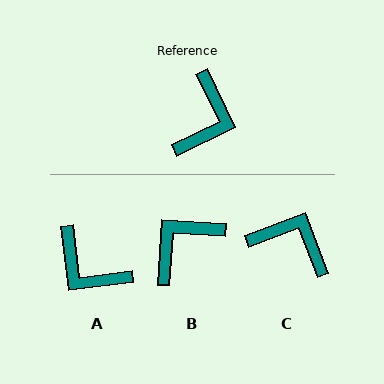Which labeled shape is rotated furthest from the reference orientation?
B, about 151 degrees away.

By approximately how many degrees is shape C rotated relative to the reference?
Approximately 85 degrees counter-clockwise.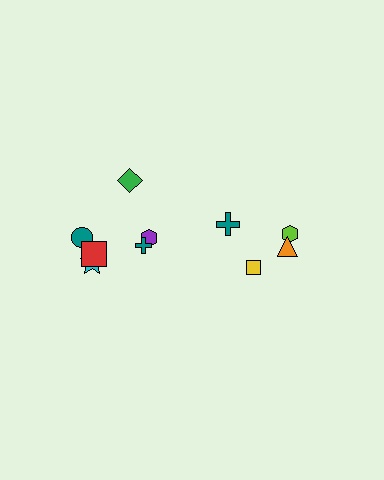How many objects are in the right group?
There are 4 objects.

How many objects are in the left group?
There are 6 objects.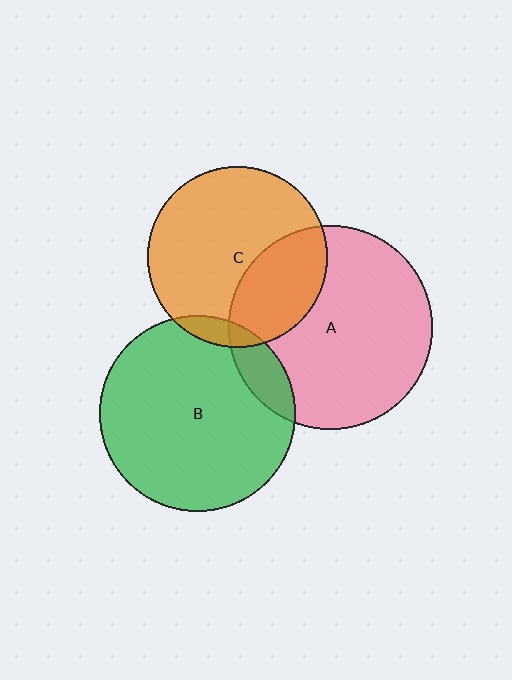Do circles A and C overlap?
Yes.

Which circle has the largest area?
Circle A (pink).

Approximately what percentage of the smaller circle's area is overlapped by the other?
Approximately 30%.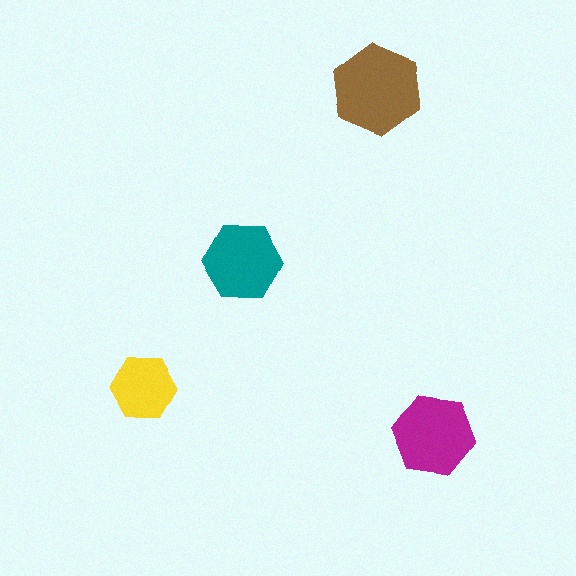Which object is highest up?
The brown hexagon is topmost.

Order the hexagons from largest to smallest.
the brown one, the magenta one, the teal one, the yellow one.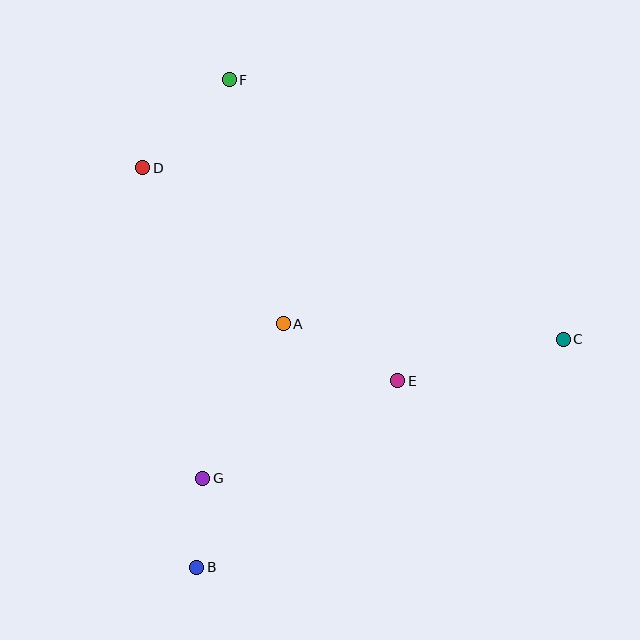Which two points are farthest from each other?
Points B and F are farthest from each other.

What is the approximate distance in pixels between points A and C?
The distance between A and C is approximately 280 pixels.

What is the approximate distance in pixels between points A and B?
The distance between A and B is approximately 258 pixels.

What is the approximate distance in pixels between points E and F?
The distance between E and F is approximately 345 pixels.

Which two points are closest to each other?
Points B and G are closest to each other.